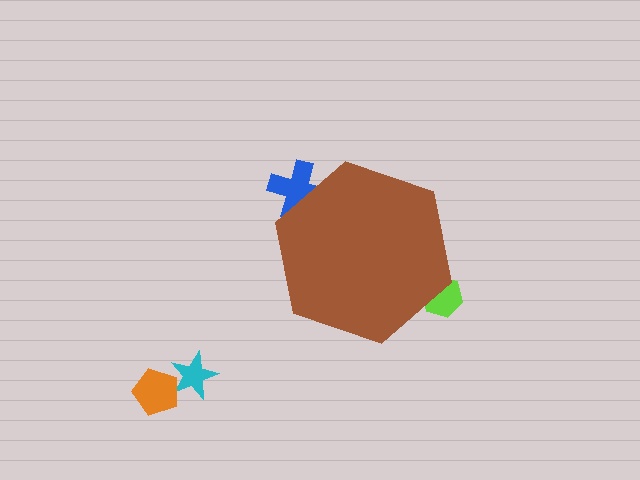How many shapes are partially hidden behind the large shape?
2 shapes are partially hidden.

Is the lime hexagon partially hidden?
Yes, the lime hexagon is partially hidden behind the brown hexagon.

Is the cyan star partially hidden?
No, the cyan star is fully visible.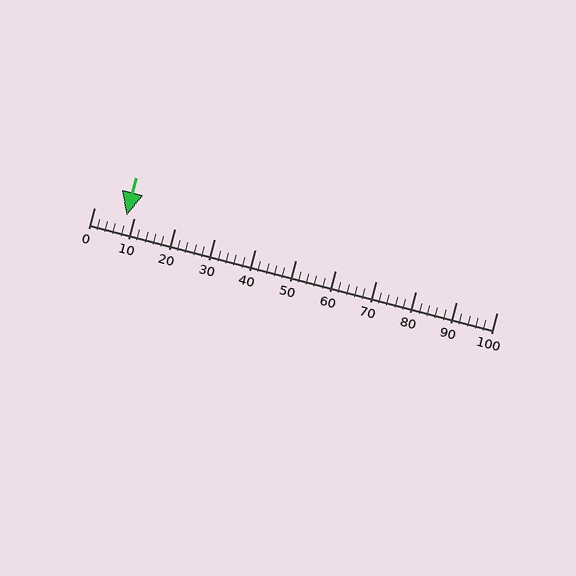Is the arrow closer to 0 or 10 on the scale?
The arrow is closer to 10.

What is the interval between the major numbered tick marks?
The major tick marks are spaced 10 units apart.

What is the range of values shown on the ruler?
The ruler shows values from 0 to 100.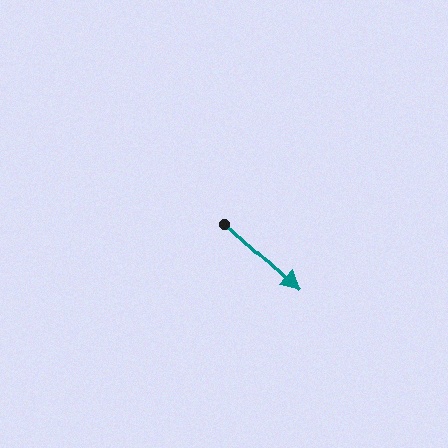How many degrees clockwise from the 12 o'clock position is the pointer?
Approximately 132 degrees.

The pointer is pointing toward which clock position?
Roughly 4 o'clock.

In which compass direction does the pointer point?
Southeast.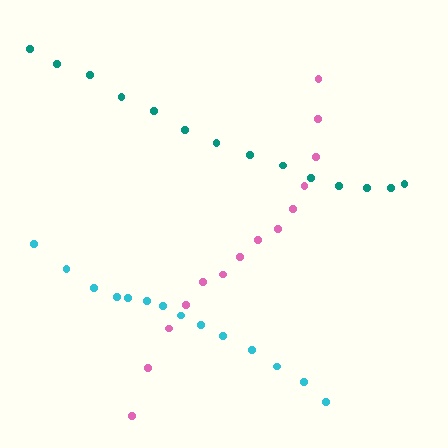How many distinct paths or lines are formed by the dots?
There are 3 distinct paths.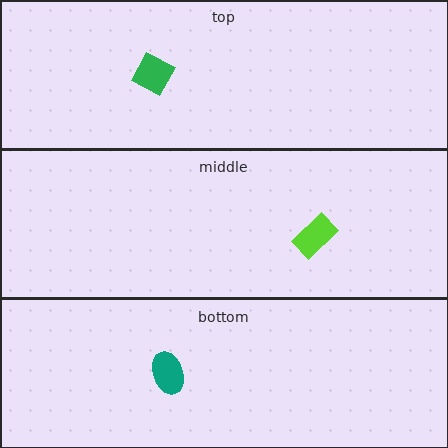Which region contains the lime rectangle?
The middle region.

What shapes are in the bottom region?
The teal ellipse.